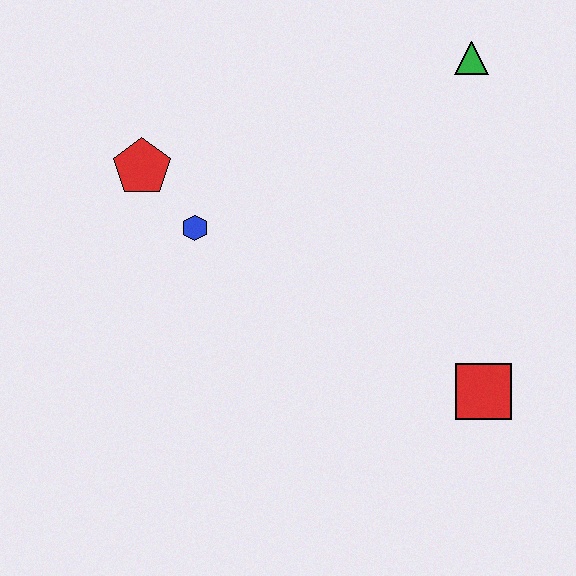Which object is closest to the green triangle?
The blue hexagon is closest to the green triangle.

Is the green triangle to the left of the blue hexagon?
No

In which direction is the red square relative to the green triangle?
The red square is below the green triangle.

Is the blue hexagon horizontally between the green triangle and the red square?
No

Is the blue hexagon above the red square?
Yes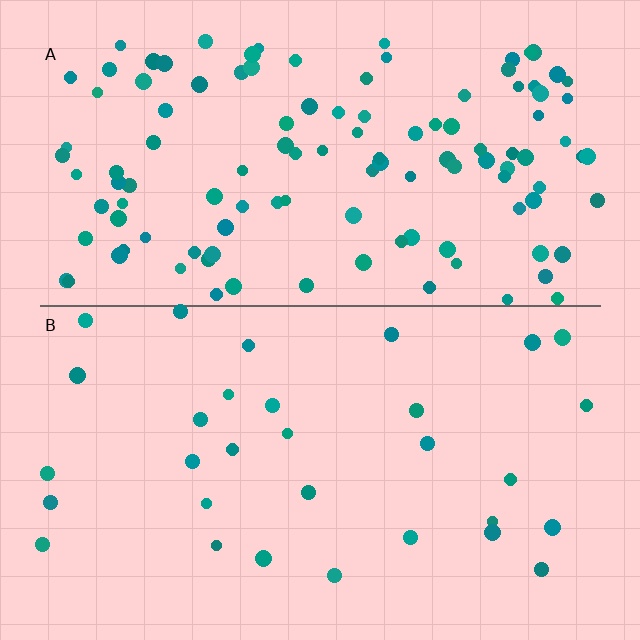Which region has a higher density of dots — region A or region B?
A (the top).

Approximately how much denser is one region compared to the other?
Approximately 3.7× — region A over region B.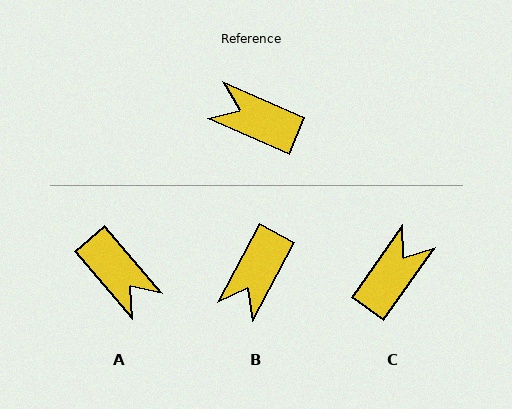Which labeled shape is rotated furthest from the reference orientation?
A, about 154 degrees away.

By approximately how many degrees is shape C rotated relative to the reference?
Approximately 102 degrees clockwise.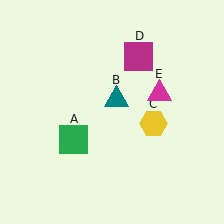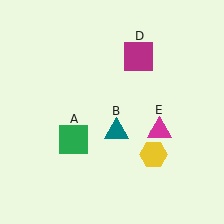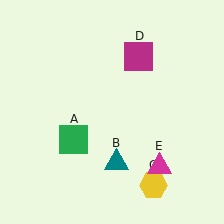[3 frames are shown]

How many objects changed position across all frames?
3 objects changed position: teal triangle (object B), yellow hexagon (object C), magenta triangle (object E).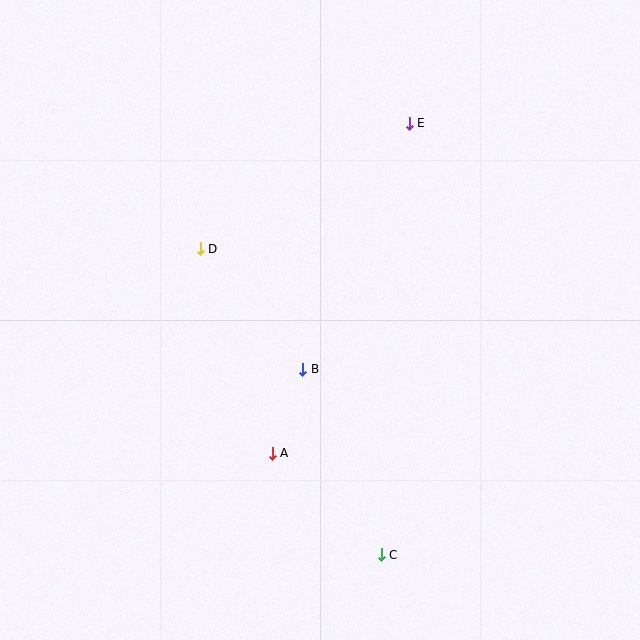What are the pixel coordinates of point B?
Point B is at (303, 369).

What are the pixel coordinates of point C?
Point C is at (381, 555).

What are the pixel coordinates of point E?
Point E is at (409, 123).